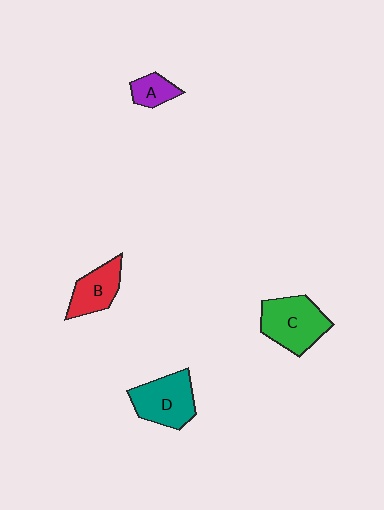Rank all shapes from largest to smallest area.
From largest to smallest: C (green), D (teal), B (red), A (purple).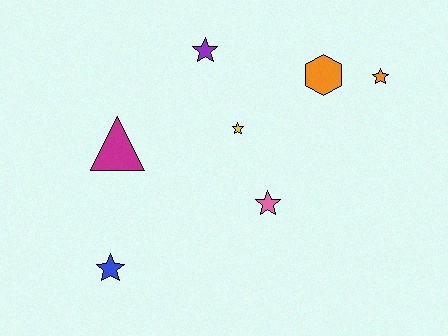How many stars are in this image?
There are 5 stars.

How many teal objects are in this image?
There are no teal objects.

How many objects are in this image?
There are 7 objects.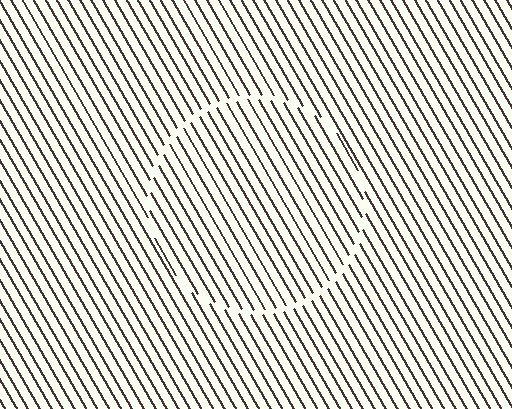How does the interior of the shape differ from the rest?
The interior of the shape contains the same grating, shifted by half a period — the contour is defined by the phase discontinuity where line-ends from the inner and outer gratings abut.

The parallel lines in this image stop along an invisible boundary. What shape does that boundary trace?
An illusory circle. The interior of the shape contains the same grating, shifted by half a period — the contour is defined by the phase discontinuity where line-ends from the inner and outer gratings abut.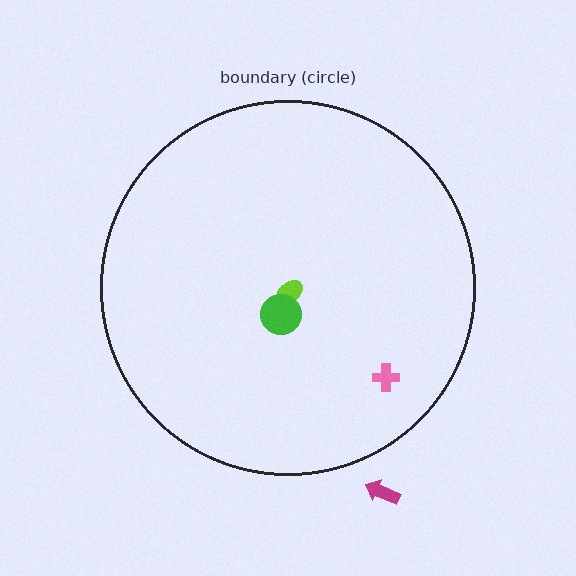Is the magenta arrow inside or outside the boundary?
Outside.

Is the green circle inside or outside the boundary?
Inside.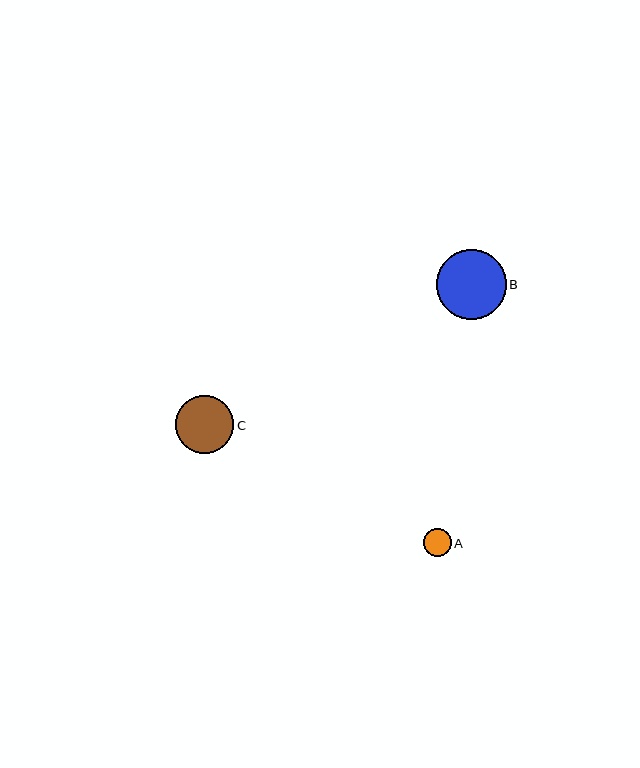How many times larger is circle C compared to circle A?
Circle C is approximately 2.1 times the size of circle A.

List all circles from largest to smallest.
From largest to smallest: B, C, A.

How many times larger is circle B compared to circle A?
Circle B is approximately 2.5 times the size of circle A.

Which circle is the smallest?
Circle A is the smallest with a size of approximately 28 pixels.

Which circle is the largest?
Circle B is the largest with a size of approximately 70 pixels.